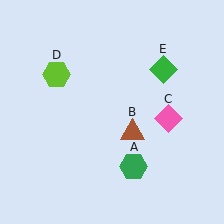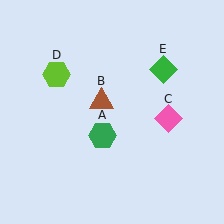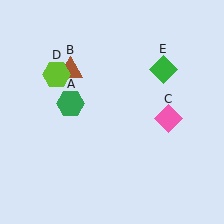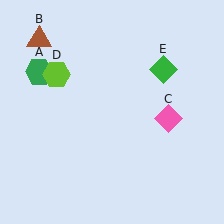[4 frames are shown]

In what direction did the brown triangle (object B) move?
The brown triangle (object B) moved up and to the left.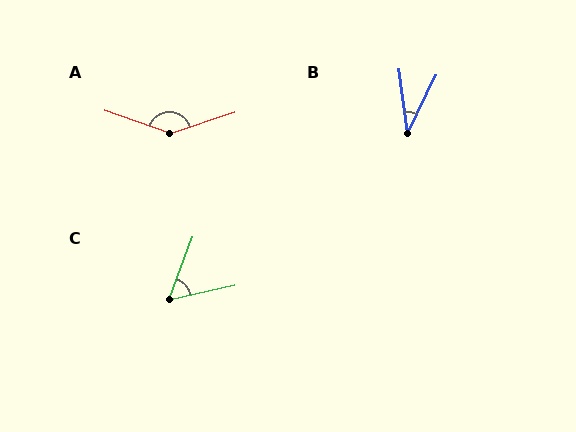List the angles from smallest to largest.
B (34°), C (57°), A (142°).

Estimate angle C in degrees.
Approximately 57 degrees.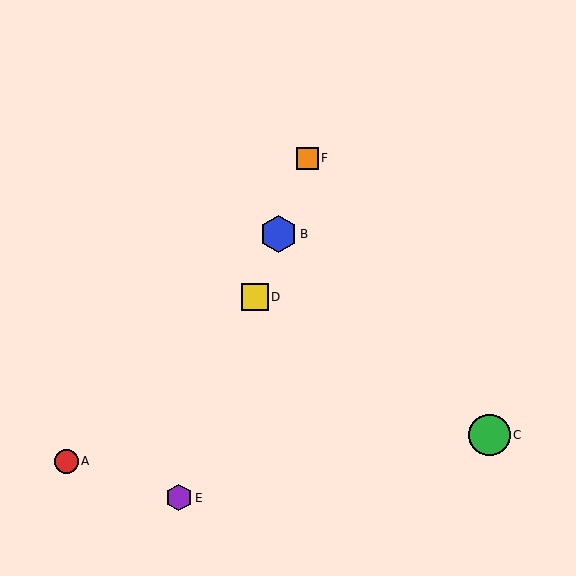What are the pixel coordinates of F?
Object F is at (307, 158).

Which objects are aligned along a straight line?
Objects B, D, E, F are aligned along a straight line.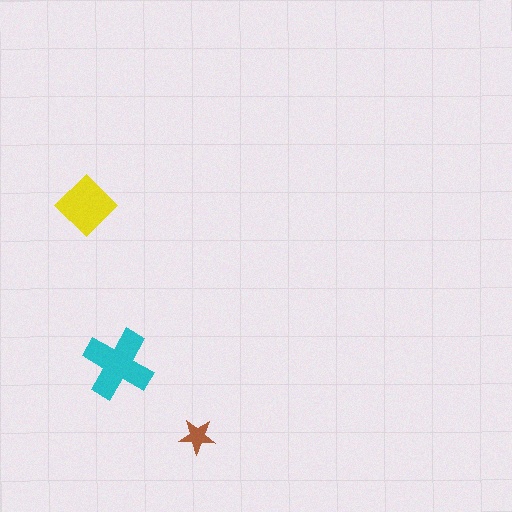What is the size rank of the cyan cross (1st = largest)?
1st.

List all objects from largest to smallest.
The cyan cross, the yellow diamond, the brown star.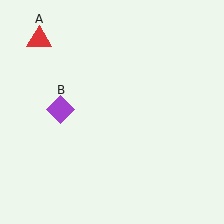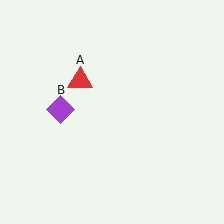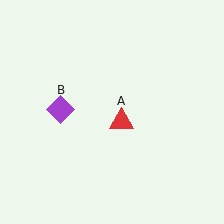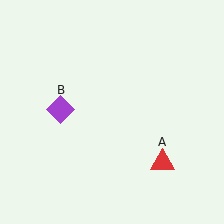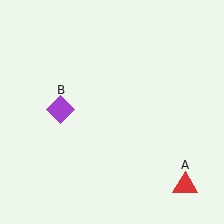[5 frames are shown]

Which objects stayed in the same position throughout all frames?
Purple diamond (object B) remained stationary.